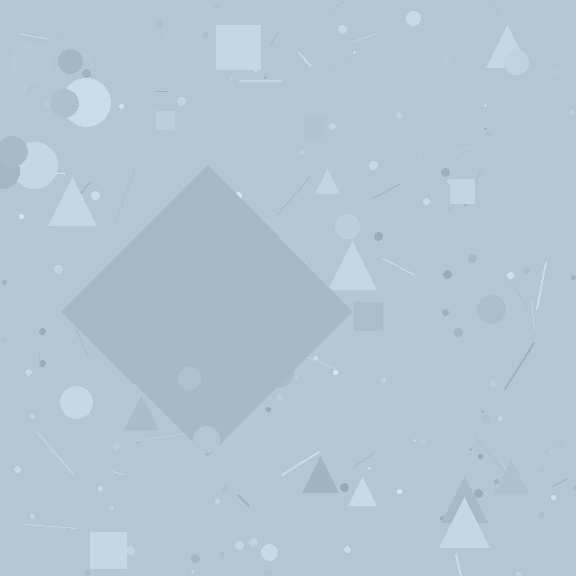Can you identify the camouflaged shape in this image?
The camouflaged shape is a diamond.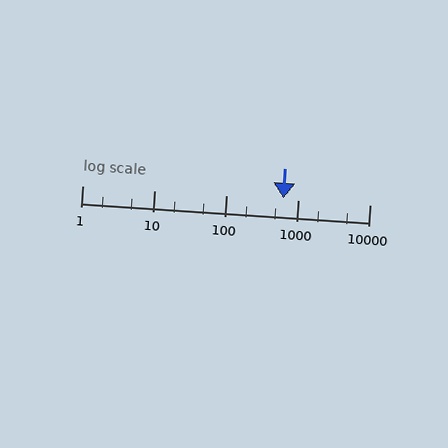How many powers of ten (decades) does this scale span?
The scale spans 4 decades, from 1 to 10000.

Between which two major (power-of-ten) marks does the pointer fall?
The pointer is between 100 and 1000.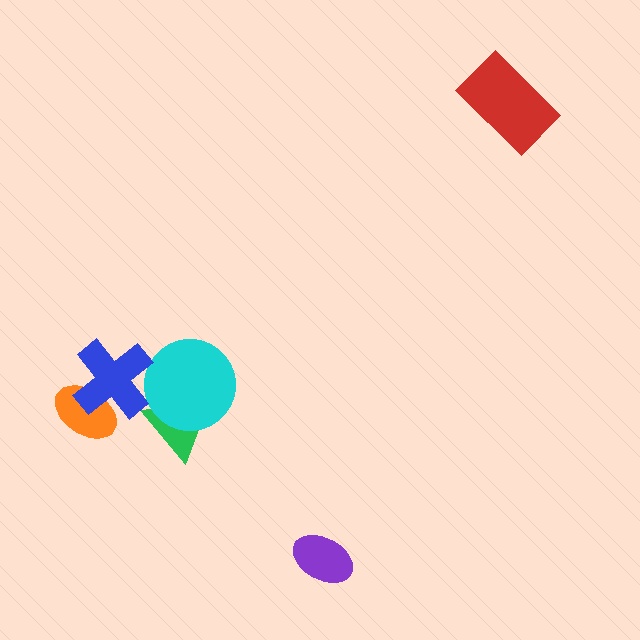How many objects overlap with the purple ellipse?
0 objects overlap with the purple ellipse.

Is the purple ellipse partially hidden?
No, no other shape covers it.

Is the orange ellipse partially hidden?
Yes, it is partially covered by another shape.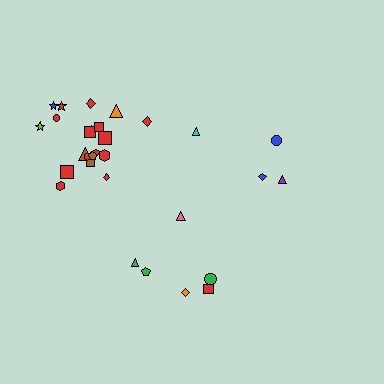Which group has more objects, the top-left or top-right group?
The top-left group.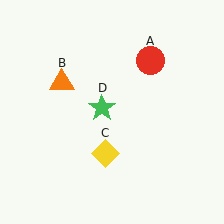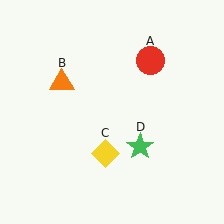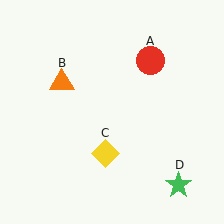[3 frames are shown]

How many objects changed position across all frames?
1 object changed position: green star (object D).